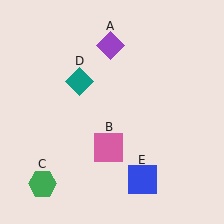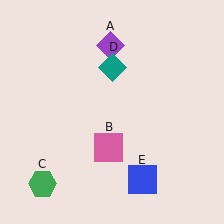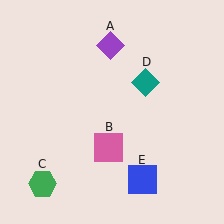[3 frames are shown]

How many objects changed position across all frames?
1 object changed position: teal diamond (object D).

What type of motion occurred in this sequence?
The teal diamond (object D) rotated clockwise around the center of the scene.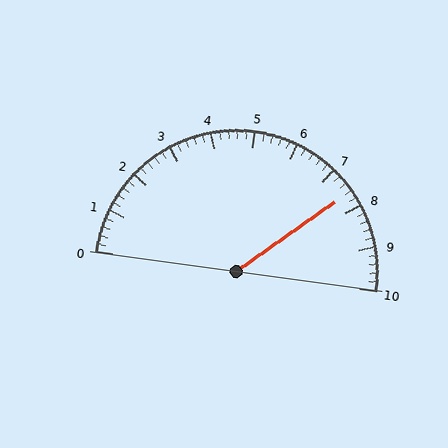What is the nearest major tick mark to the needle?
The nearest major tick mark is 8.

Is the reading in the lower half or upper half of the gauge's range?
The reading is in the upper half of the range (0 to 10).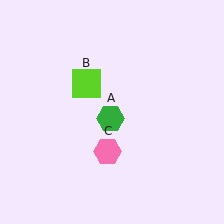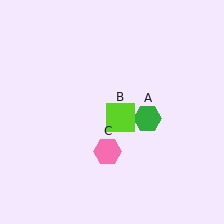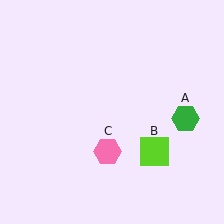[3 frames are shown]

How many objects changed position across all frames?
2 objects changed position: green hexagon (object A), lime square (object B).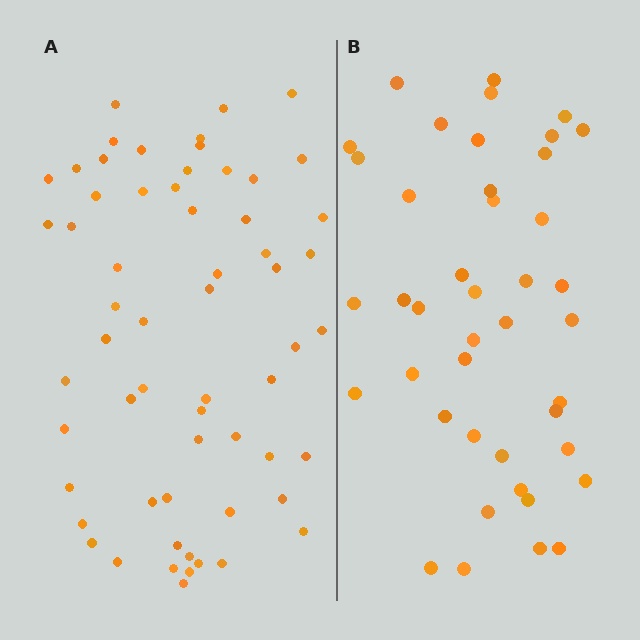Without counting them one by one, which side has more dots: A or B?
Region A (the left region) has more dots.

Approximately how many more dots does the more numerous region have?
Region A has approximately 20 more dots than region B.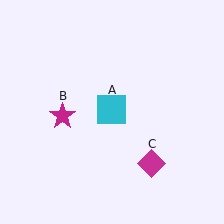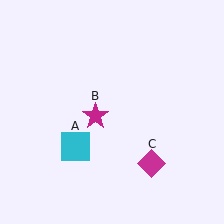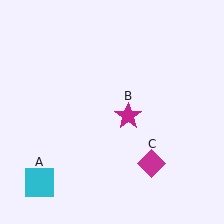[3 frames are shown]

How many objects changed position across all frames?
2 objects changed position: cyan square (object A), magenta star (object B).